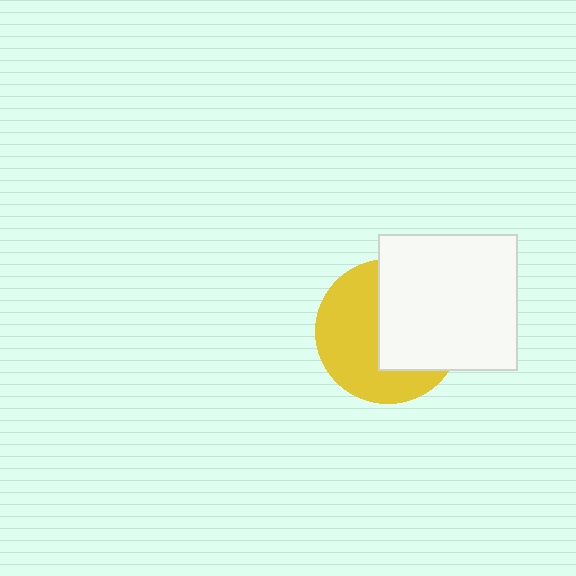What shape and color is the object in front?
The object in front is a white rectangle.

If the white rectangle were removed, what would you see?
You would see the complete yellow circle.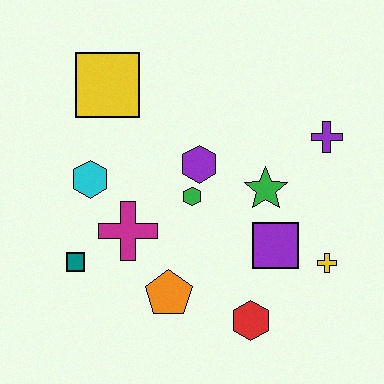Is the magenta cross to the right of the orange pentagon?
No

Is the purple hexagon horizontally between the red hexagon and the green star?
No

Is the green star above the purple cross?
No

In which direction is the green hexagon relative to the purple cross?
The green hexagon is to the left of the purple cross.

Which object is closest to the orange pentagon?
The magenta cross is closest to the orange pentagon.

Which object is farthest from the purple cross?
The teal square is farthest from the purple cross.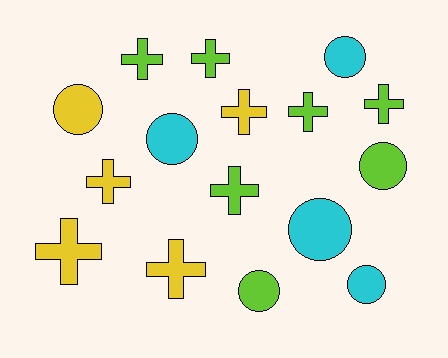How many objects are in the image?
There are 16 objects.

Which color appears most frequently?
Lime, with 7 objects.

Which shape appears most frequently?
Cross, with 9 objects.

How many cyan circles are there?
There are 4 cyan circles.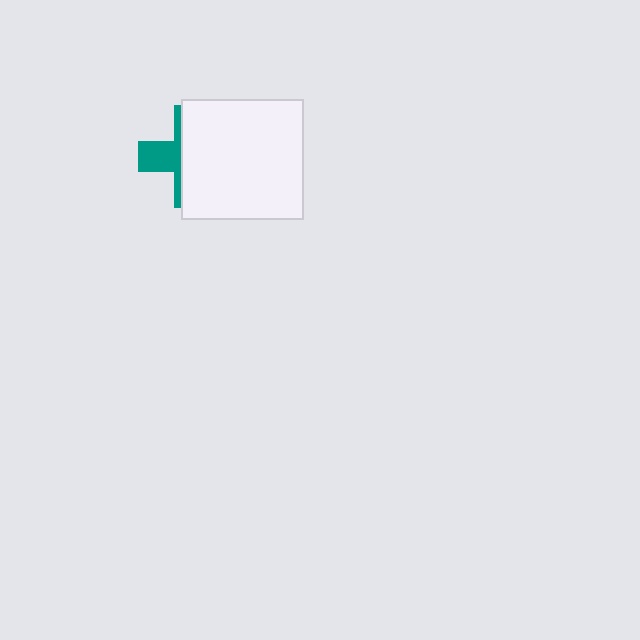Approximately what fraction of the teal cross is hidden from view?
Roughly 65% of the teal cross is hidden behind the white rectangle.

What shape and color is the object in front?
The object in front is a white rectangle.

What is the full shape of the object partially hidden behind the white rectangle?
The partially hidden object is a teal cross.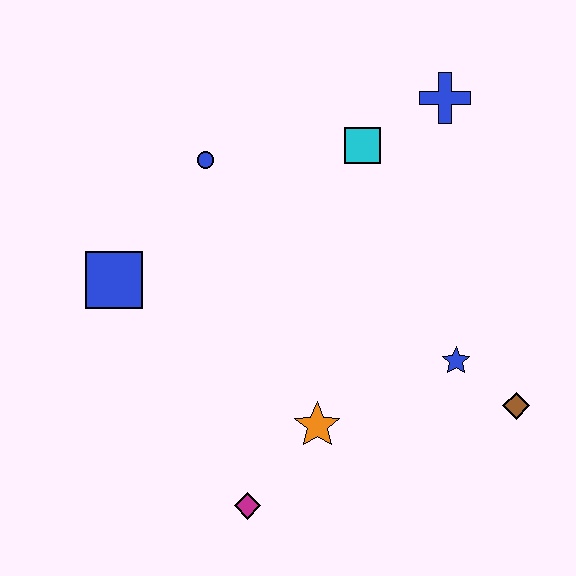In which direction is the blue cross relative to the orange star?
The blue cross is above the orange star.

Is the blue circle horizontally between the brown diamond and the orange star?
No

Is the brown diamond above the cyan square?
No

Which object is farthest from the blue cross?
The magenta diamond is farthest from the blue cross.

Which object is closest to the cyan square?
The blue cross is closest to the cyan square.